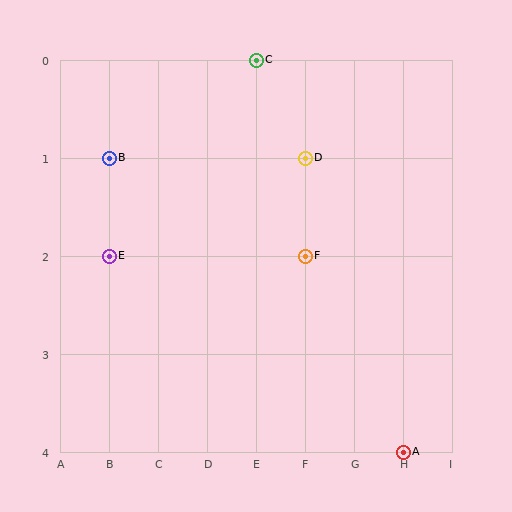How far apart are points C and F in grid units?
Points C and F are 1 column and 2 rows apart (about 2.2 grid units diagonally).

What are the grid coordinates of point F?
Point F is at grid coordinates (F, 2).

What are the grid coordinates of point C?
Point C is at grid coordinates (E, 0).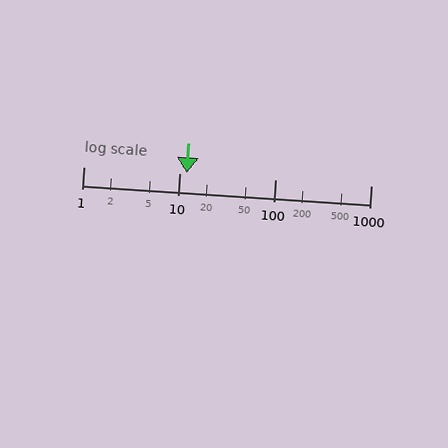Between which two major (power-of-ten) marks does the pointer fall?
The pointer is between 10 and 100.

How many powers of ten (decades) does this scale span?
The scale spans 3 decades, from 1 to 1000.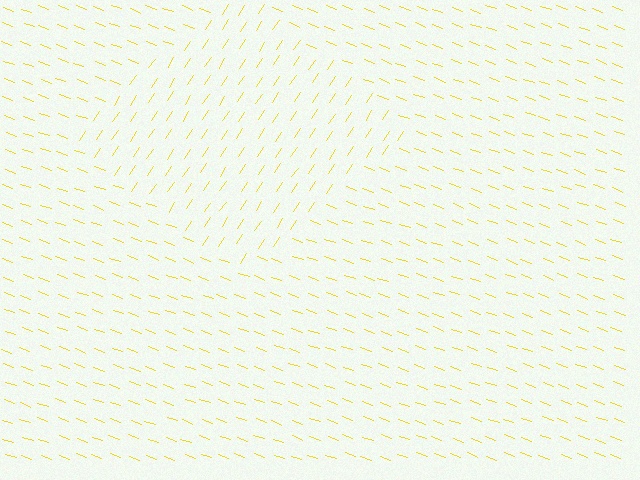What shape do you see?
I see a diamond.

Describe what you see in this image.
The image is filled with small yellow line segments. A diamond region in the image has lines oriented differently from the surrounding lines, creating a visible texture boundary.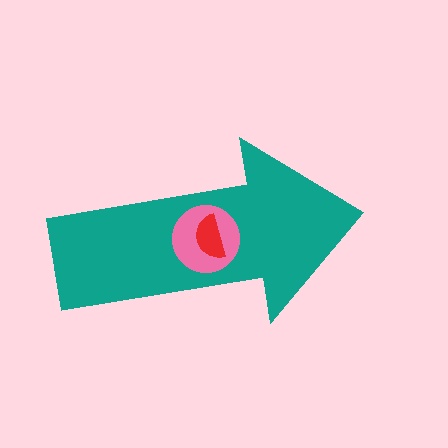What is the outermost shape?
The teal arrow.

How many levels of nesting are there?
3.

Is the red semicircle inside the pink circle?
Yes.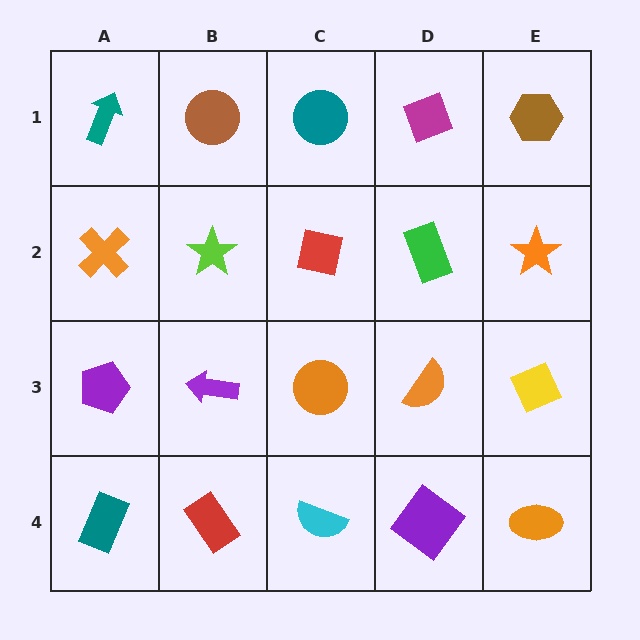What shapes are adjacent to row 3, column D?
A green rectangle (row 2, column D), a purple diamond (row 4, column D), an orange circle (row 3, column C), a yellow diamond (row 3, column E).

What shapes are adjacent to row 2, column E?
A brown hexagon (row 1, column E), a yellow diamond (row 3, column E), a green rectangle (row 2, column D).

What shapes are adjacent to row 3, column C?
A red square (row 2, column C), a cyan semicircle (row 4, column C), a purple arrow (row 3, column B), an orange semicircle (row 3, column D).